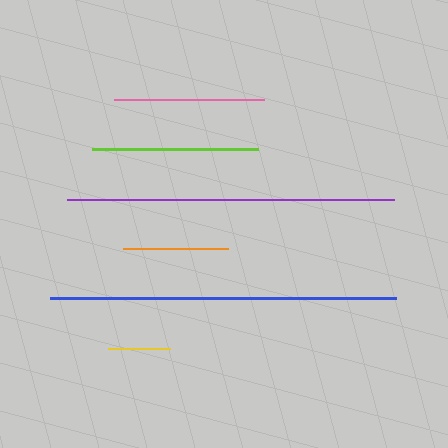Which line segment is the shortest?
The yellow line is the shortest at approximately 61 pixels.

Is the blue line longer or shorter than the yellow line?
The blue line is longer than the yellow line.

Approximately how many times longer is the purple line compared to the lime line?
The purple line is approximately 2.0 times the length of the lime line.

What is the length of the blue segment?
The blue segment is approximately 346 pixels long.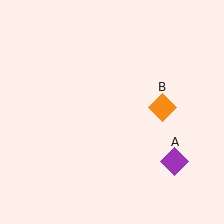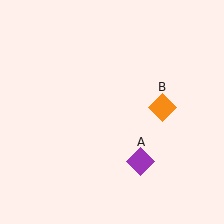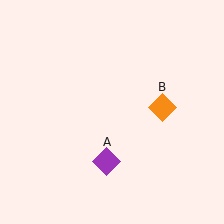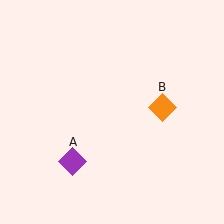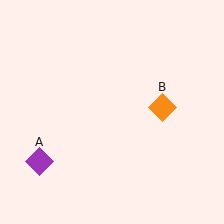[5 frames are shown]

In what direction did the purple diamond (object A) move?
The purple diamond (object A) moved left.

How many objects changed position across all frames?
1 object changed position: purple diamond (object A).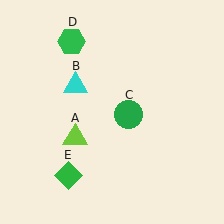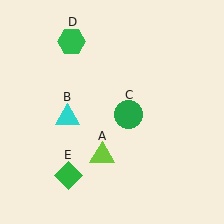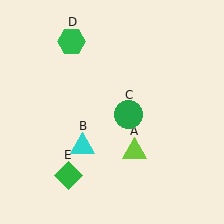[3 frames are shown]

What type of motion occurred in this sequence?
The lime triangle (object A), cyan triangle (object B) rotated counterclockwise around the center of the scene.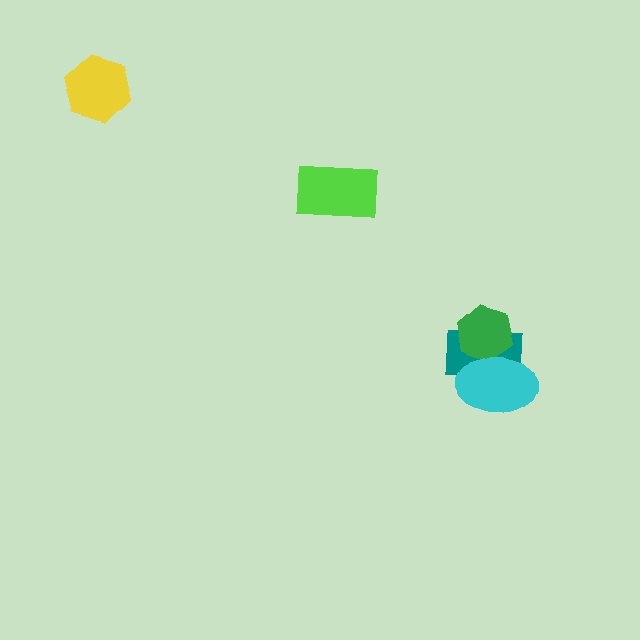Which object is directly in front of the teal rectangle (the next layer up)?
The green hexagon is directly in front of the teal rectangle.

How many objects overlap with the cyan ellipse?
2 objects overlap with the cyan ellipse.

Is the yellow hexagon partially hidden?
No, no other shape covers it.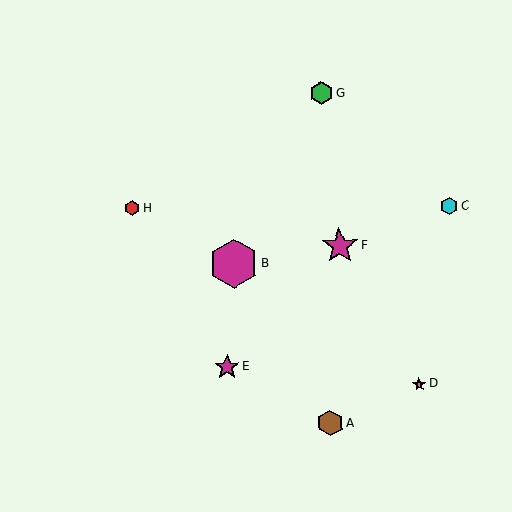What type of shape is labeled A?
Shape A is a brown hexagon.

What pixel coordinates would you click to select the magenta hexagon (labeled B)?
Click at (234, 264) to select the magenta hexagon B.